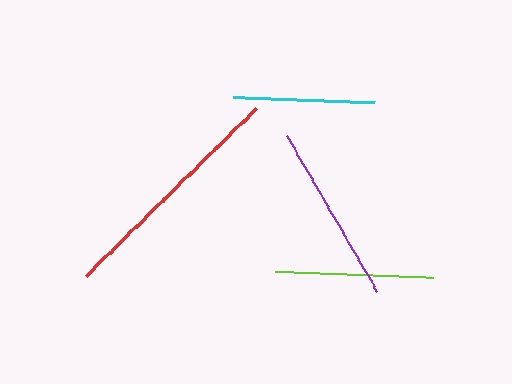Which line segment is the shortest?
The cyan line is the shortest at approximately 142 pixels.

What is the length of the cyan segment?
The cyan segment is approximately 142 pixels long.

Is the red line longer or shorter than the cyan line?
The red line is longer than the cyan line.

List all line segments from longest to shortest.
From longest to shortest: red, purple, lime, cyan.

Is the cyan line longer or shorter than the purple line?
The purple line is longer than the cyan line.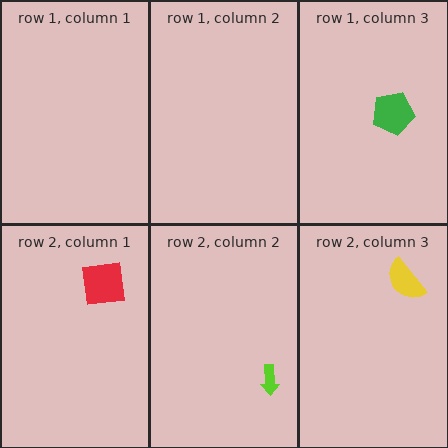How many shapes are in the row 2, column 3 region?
1.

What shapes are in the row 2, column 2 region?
The lime arrow.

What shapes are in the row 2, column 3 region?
The yellow semicircle.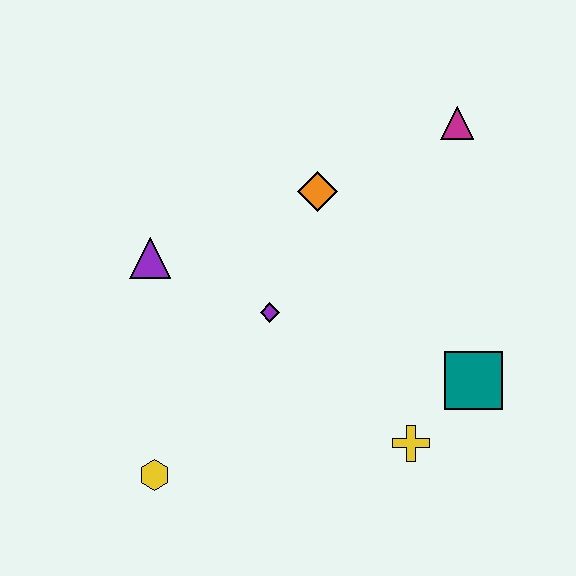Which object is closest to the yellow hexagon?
The purple diamond is closest to the yellow hexagon.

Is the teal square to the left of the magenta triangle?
No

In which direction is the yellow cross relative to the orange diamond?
The yellow cross is below the orange diamond.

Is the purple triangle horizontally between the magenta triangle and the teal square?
No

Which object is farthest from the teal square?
The purple triangle is farthest from the teal square.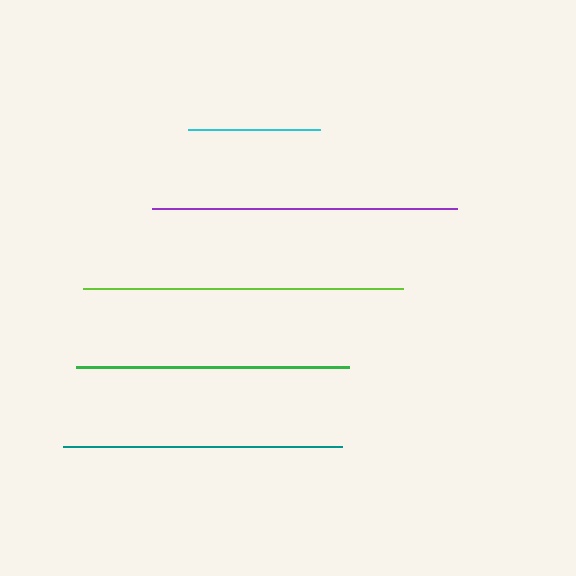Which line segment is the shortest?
The cyan line is the shortest at approximately 132 pixels.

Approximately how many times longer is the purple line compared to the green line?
The purple line is approximately 1.1 times the length of the green line.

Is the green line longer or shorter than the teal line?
The teal line is longer than the green line.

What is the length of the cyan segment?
The cyan segment is approximately 132 pixels long.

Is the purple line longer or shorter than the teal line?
The purple line is longer than the teal line.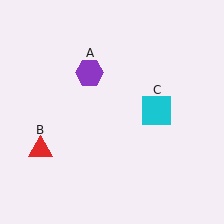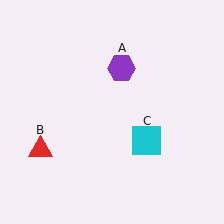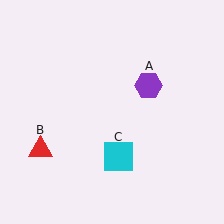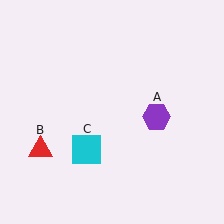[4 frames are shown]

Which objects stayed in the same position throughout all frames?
Red triangle (object B) remained stationary.